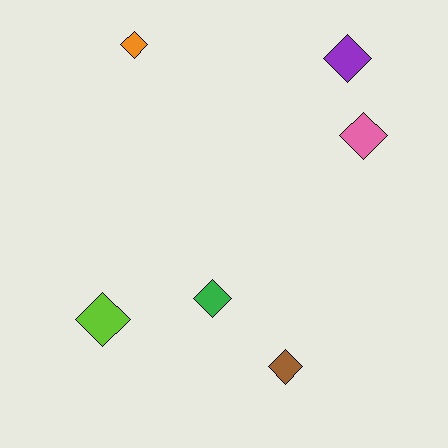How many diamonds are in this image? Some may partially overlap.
There are 6 diamonds.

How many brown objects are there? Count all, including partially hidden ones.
There is 1 brown object.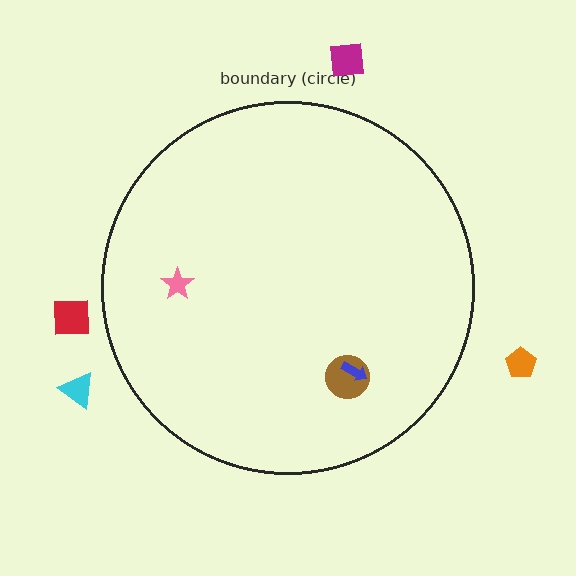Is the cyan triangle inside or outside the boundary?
Outside.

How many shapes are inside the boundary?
3 inside, 4 outside.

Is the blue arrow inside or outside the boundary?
Inside.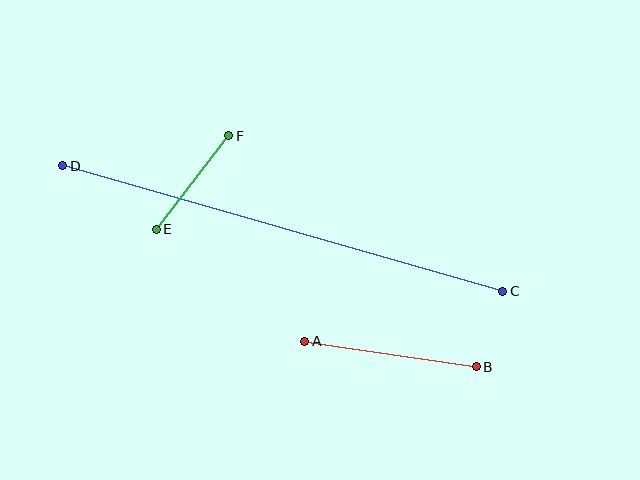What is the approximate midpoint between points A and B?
The midpoint is at approximately (391, 354) pixels.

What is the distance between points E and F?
The distance is approximately 118 pixels.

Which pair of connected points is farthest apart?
Points C and D are farthest apart.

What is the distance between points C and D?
The distance is approximately 458 pixels.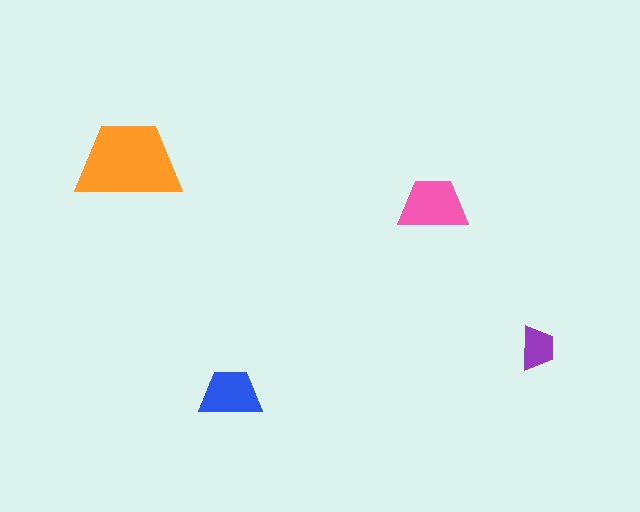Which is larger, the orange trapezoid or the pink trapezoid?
The orange one.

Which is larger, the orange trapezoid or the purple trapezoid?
The orange one.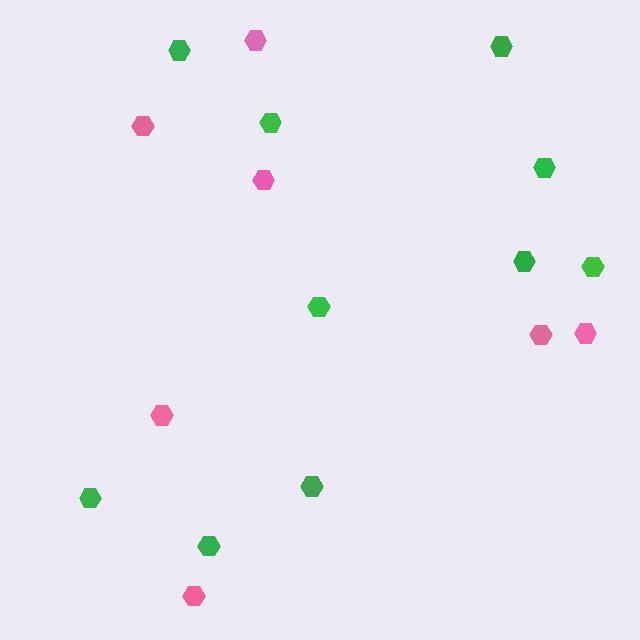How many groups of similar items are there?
There are 2 groups: one group of pink hexagons (7) and one group of green hexagons (10).